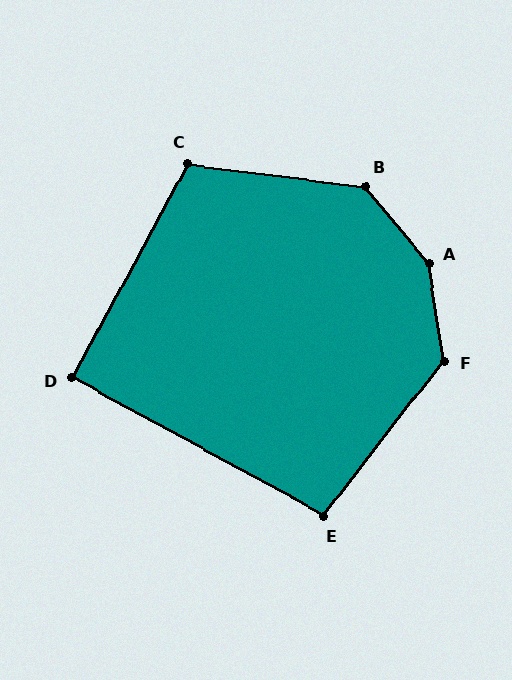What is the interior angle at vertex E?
Approximately 99 degrees (obtuse).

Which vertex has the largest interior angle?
A, at approximately 150 degrees.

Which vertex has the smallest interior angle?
D, at approximately 90 degrees.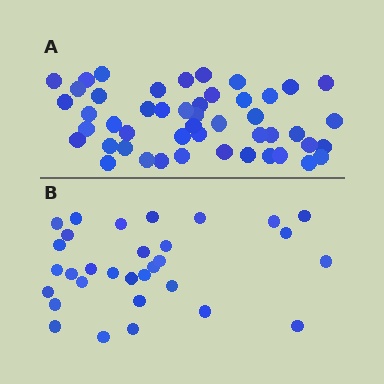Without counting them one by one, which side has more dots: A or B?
Region A (the top region) has more dots.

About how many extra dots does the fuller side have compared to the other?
Region A has approximately 15 more dots than region B.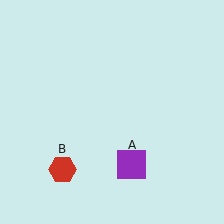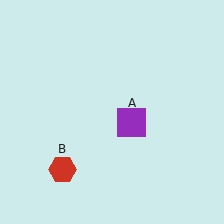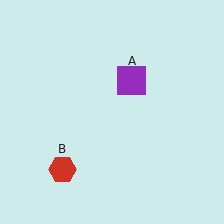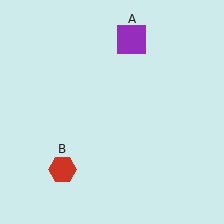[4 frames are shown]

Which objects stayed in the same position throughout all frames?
Red hexagon (object B) remained stationary.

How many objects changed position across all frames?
1 object changed position: purple square (object A).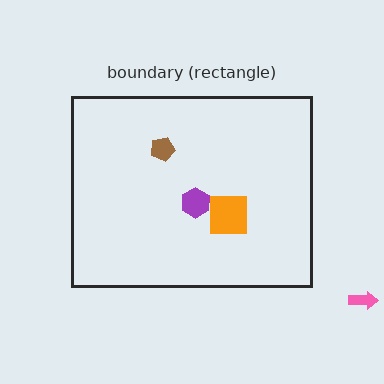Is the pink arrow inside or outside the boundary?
Outside.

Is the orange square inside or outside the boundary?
Inside.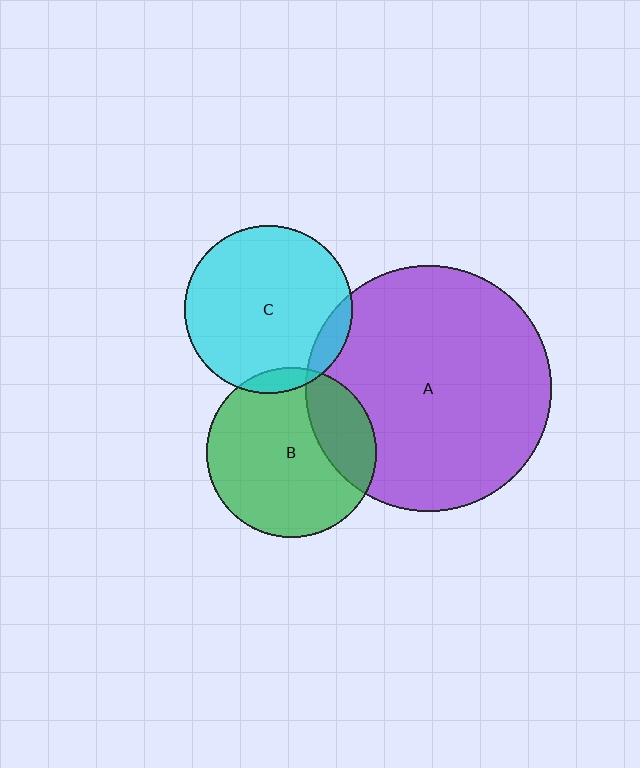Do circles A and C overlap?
Yes.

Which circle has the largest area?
Circle A (purple).